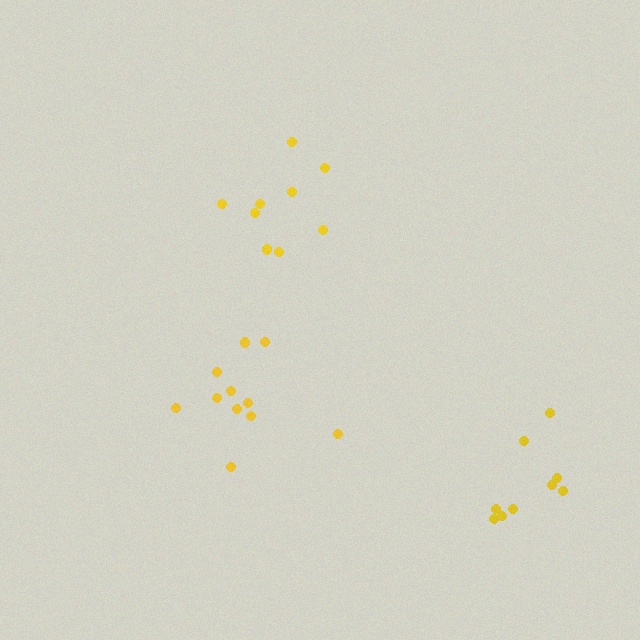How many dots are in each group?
Group 1: 9 dots, Group 2: 9 dots, Group 3: 11 dots (29 total).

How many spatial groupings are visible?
There are 3 spatial groupings.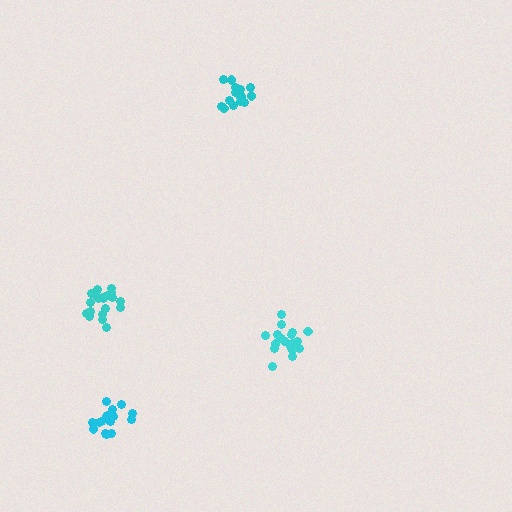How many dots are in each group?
Group 1: 18 dots, Group 2: 20 dots, Group 3: 17 dots, Group 4: 15 dots (70 total).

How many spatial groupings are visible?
There are 4 spatial groupings.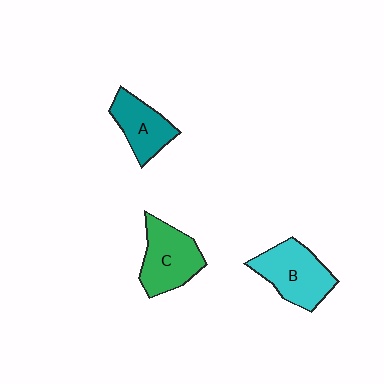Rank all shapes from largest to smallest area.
From largest to smallest: B (cyan), C (green), A (teal).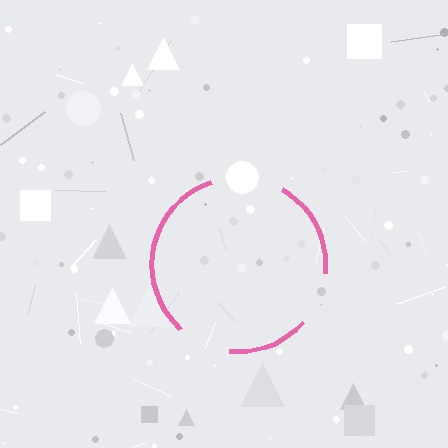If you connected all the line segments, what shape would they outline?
They would outline a circle.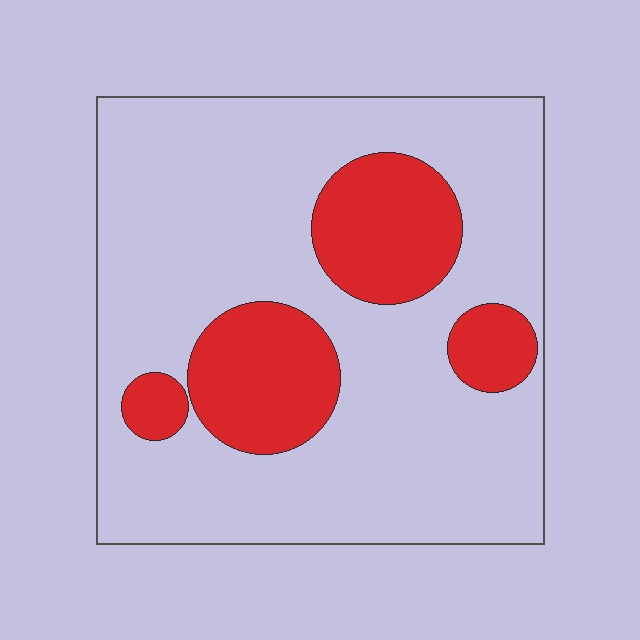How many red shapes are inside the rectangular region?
4.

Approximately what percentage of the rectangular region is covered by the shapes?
Approximately 25%.